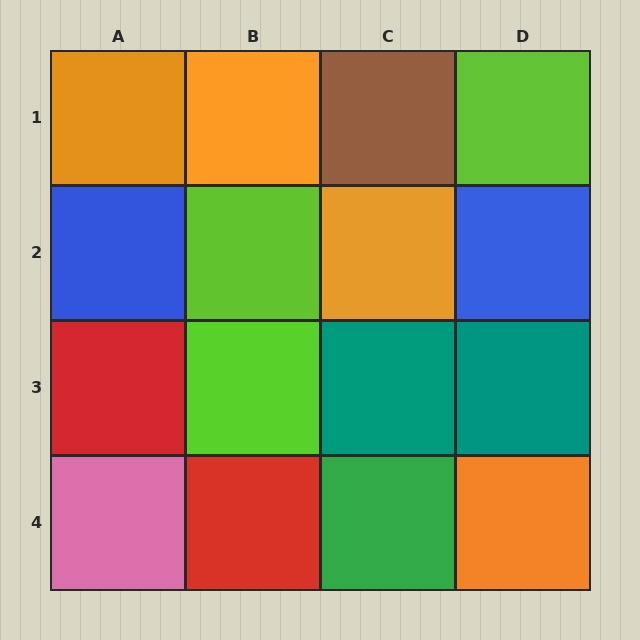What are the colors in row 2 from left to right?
Blue, lime, orange, blue.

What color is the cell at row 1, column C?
Brown.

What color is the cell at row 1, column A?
Orange.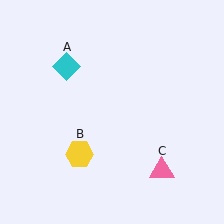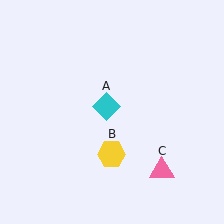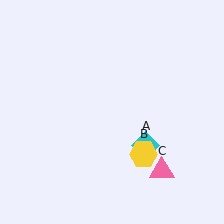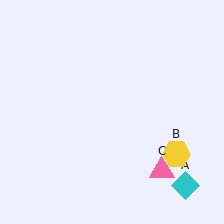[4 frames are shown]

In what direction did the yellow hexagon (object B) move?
The yellow hexagon (object B) moved right.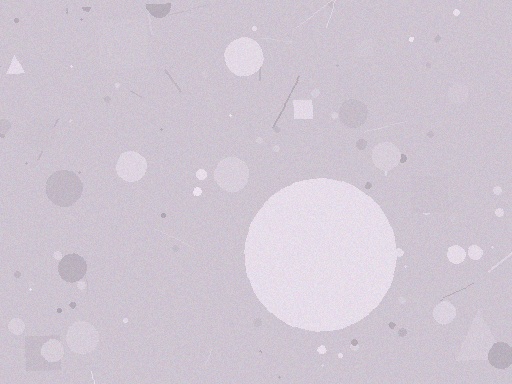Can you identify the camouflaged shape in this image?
The camouflaged shape is a circle.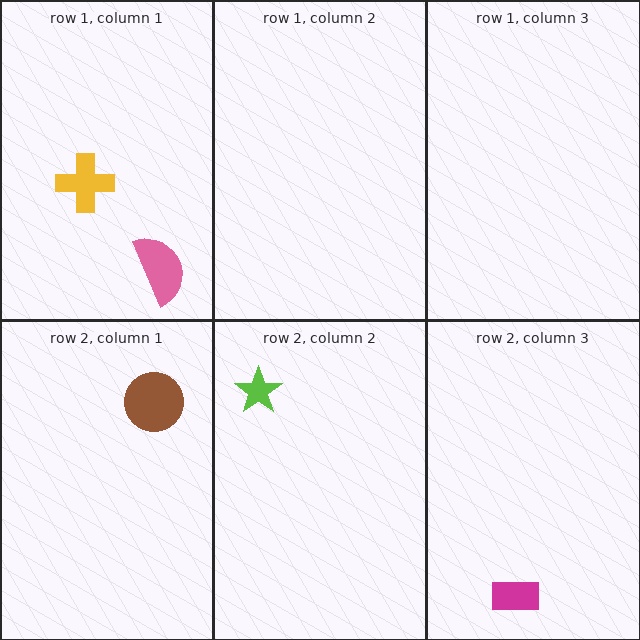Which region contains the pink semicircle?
The row 1, column 1 region.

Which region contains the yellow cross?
The row 1, column 1 region.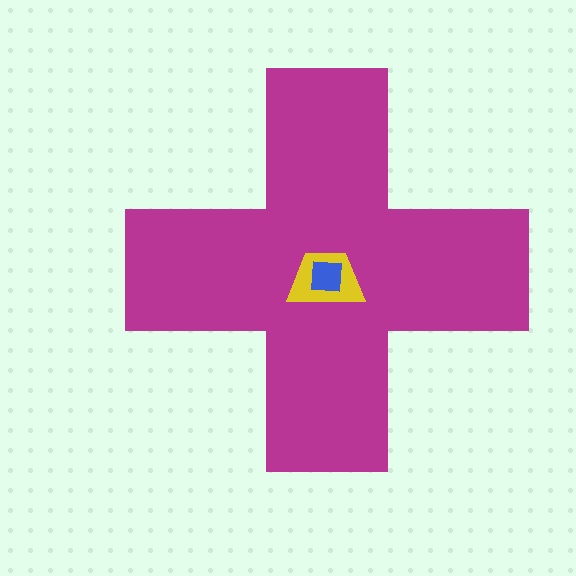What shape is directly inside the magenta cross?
The yellow trapezoid.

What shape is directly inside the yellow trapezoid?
The blue square.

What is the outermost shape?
The magenta cross.